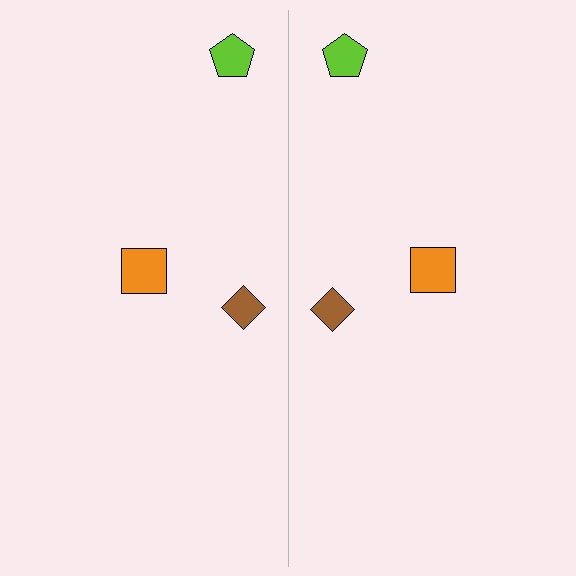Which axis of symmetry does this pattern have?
The pattern has a vertical axis of symmetry running through the center of the image.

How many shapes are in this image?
There are 6 shapes in this image.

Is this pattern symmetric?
Yes, this pattern has bilateral (reflection) symmetry.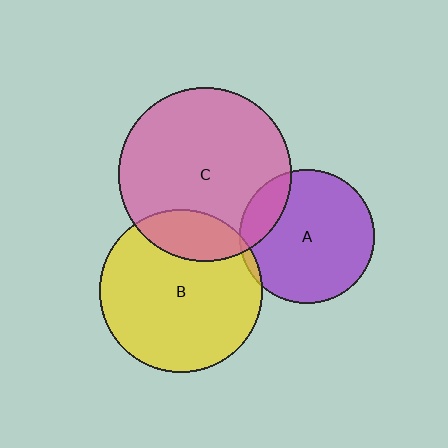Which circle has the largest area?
Circle C (pink).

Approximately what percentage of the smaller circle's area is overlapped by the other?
Approximately 5%.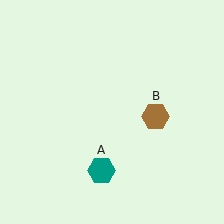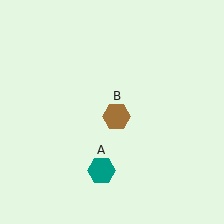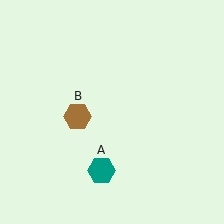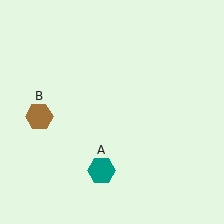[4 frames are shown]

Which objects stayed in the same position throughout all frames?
Teal hexagon (object A) remained stationary.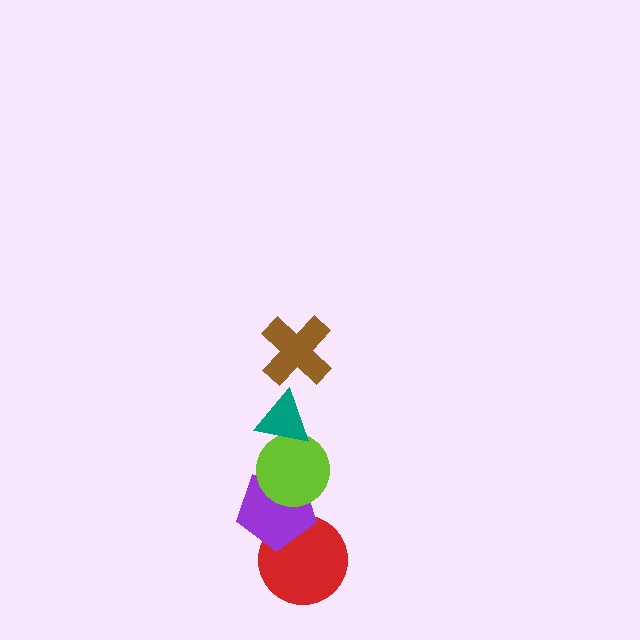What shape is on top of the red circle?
The purple pentagon is on top of the red circle.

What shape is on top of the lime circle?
The teal triangle is on top of the lime circle.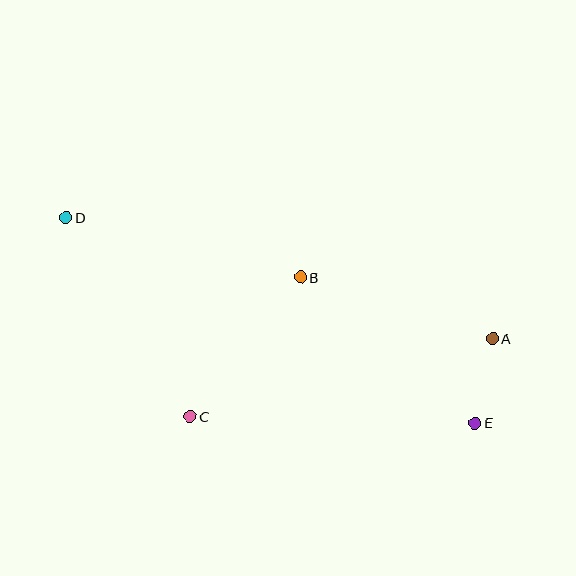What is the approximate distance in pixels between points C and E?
The distance between C and E is approximately 285 pixels.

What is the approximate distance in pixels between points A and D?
The distance between A and D is approximately 443 pixels.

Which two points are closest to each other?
Points A and E are closest to each other.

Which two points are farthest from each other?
Points D and E are farthest from each other.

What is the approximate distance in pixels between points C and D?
The distance between C and D is approximately 235 pixels.